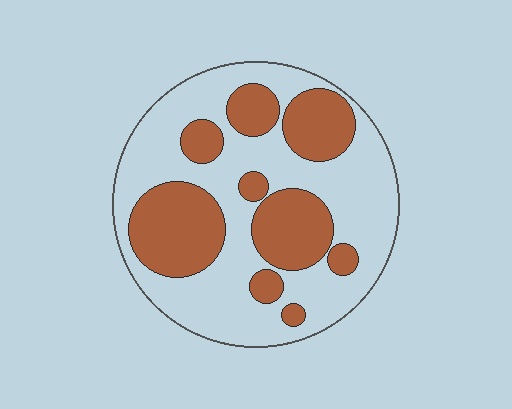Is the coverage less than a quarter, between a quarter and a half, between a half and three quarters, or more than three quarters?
Between a quarter and a half.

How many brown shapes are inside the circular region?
9.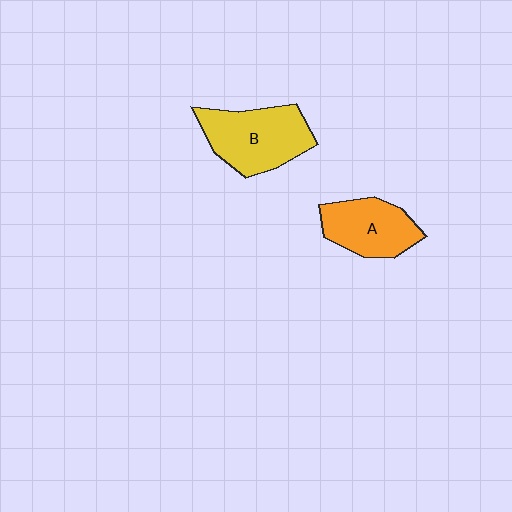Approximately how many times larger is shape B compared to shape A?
Approximately 1.3 times.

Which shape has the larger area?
Shape B (yellow).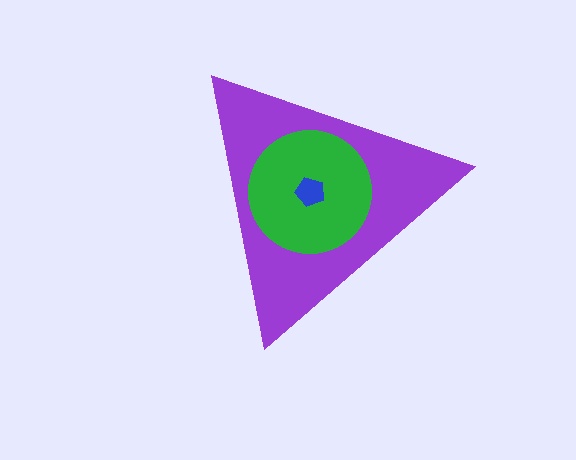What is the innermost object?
The blue pentagon.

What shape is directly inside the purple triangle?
The green circle.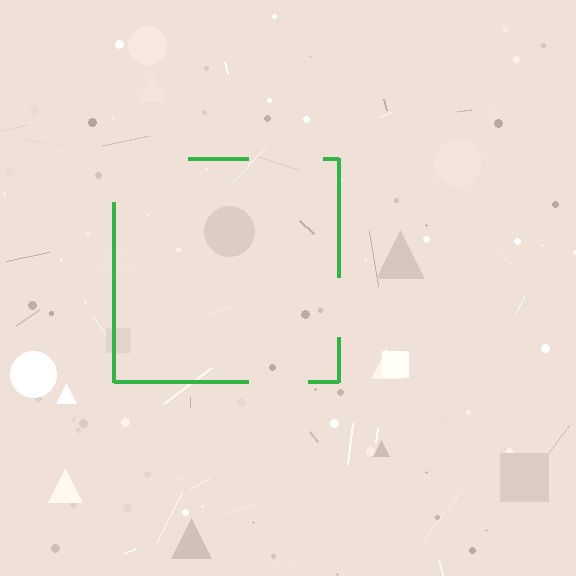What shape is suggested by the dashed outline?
The dashed outline suggests a square.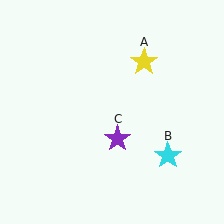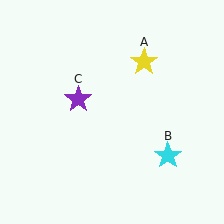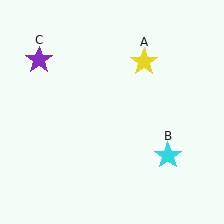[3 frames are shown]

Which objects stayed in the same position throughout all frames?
Yellow star (object A) and cyan star (object B) remained stationary.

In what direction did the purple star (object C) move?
The purple star (object C) moved up and to the left.